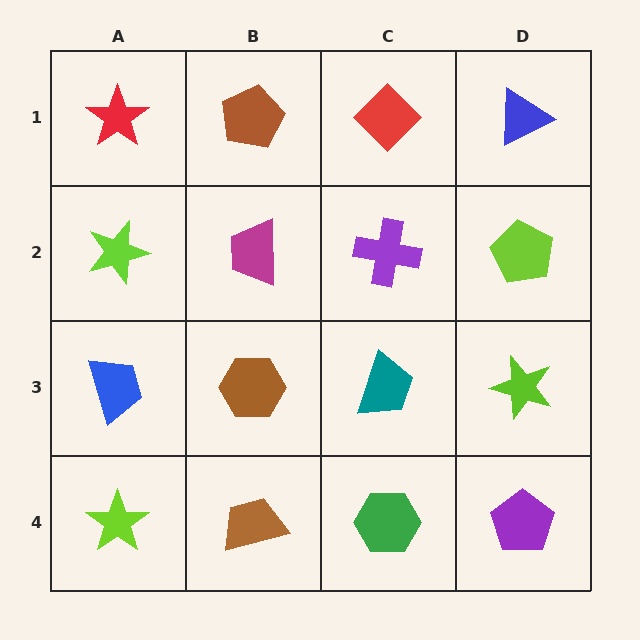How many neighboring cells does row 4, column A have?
2.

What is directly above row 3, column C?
A purple cross.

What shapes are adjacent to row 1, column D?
A lime pentagon (row 2, column D), a red diamond (row 1, column C).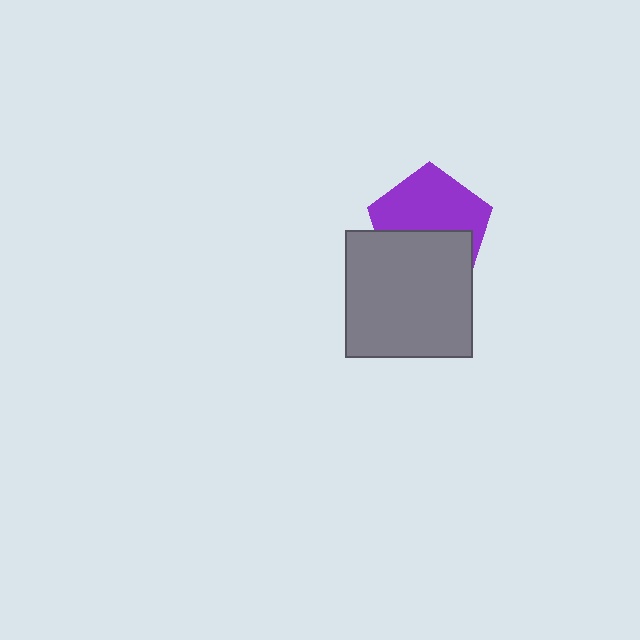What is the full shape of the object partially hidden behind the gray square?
The partially hidden object is a purple pentagon.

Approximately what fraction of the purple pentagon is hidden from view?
Roughly 45% of the purple pentagon is hidden behind the gray square.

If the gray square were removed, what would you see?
You would see the complete purple pentagon.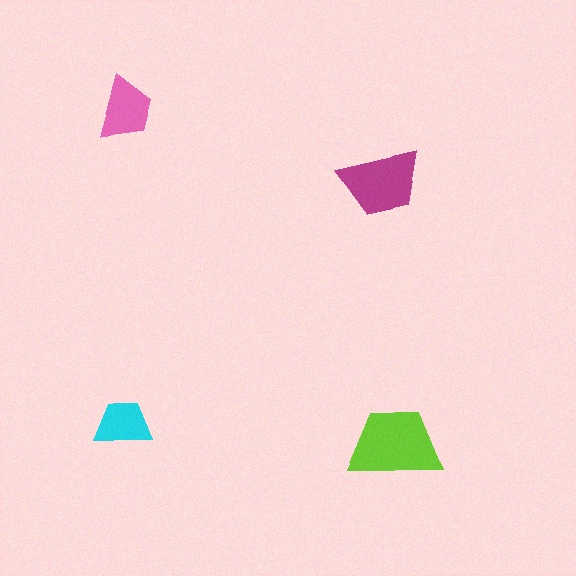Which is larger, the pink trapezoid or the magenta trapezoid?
The magenta one.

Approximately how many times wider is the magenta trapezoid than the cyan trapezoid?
About 1.5 times wider.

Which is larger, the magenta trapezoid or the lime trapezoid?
The lime one.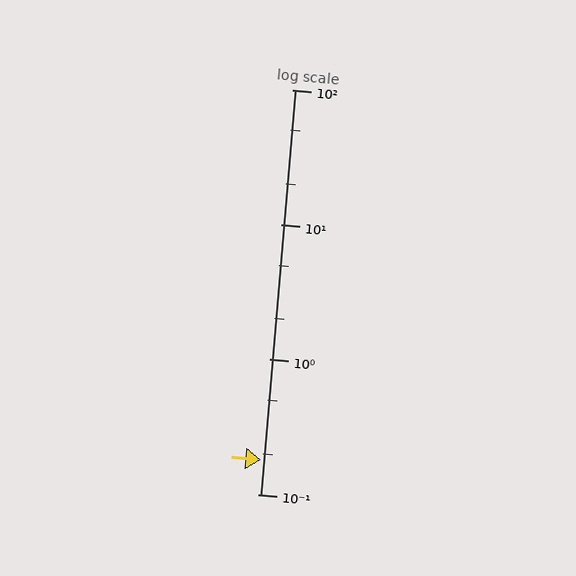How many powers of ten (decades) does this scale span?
The scale spans 3 decades, from 0.1 to 100.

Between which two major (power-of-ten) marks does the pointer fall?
The pointer is between 0.1 and 1.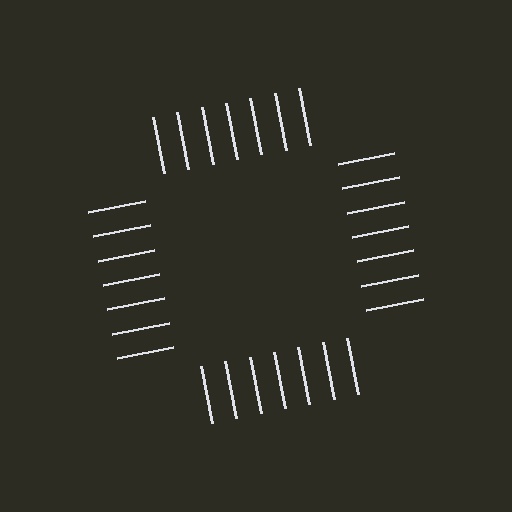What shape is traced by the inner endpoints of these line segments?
An illusory square — the line segments terminate on its edges but no continuous stroke is drawn.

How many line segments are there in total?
28 — 7 along each of the 4 edges.